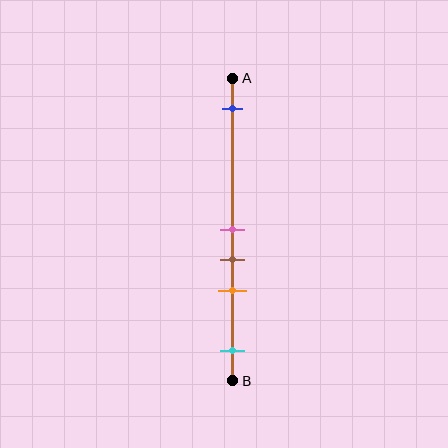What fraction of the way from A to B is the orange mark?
The orange mark is approximately 70% (0.7) of the way from A to B.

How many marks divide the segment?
There are 5 marks dividing the segment.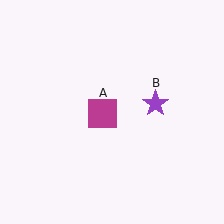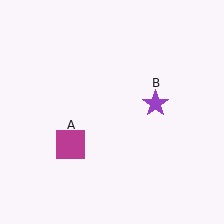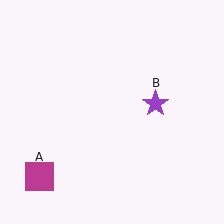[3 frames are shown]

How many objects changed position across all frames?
1 object changed position: magenta square (object A).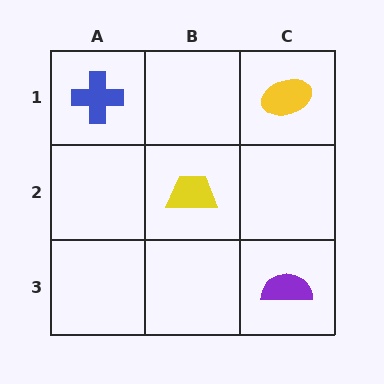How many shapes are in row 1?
2 shapes.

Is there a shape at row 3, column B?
No, that cell is empty.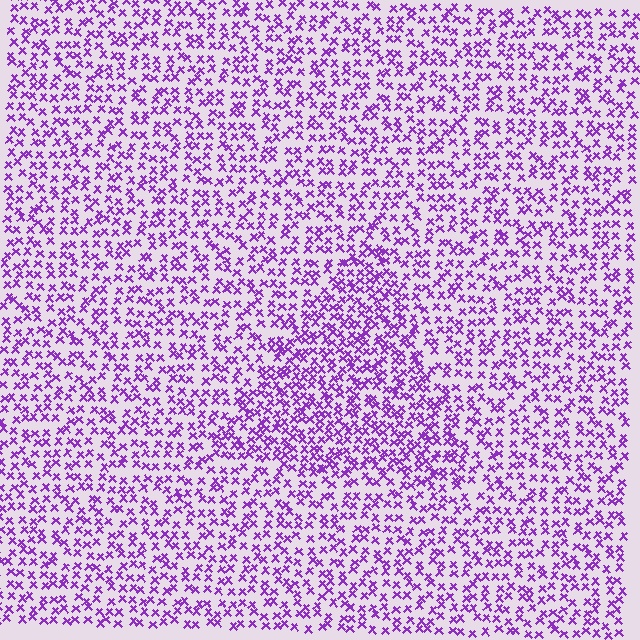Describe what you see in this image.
The image contains small purple elements arranged at two different densities. A triangle-shaped region is visible where the elements are more densely packed than the surrounding area.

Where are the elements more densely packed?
The elements are more densely packed inside the triangle boundary.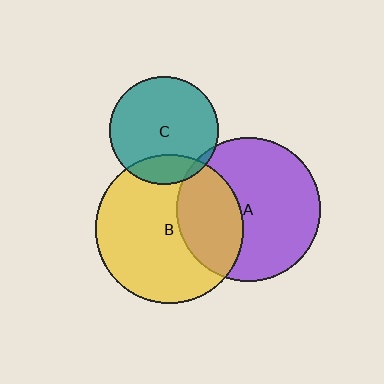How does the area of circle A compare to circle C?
Approximately 1.8 times.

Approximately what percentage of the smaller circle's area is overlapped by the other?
Approximately 35%.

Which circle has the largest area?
Circle B (yellow).